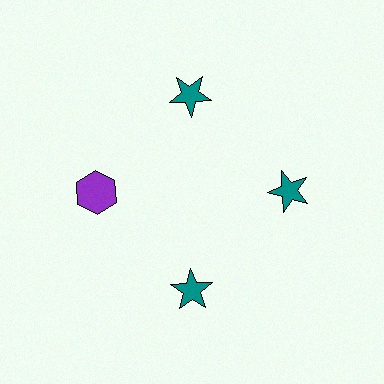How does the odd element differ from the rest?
It differs in both color (purple instead of teal) and shape (hexagon instead of star).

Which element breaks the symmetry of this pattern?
The purple hexagon at roughly the 9 o'clock position breaks the symmetry. All other shapes are teal stars.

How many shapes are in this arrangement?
There are 4 shapes arranged in a ring pattern.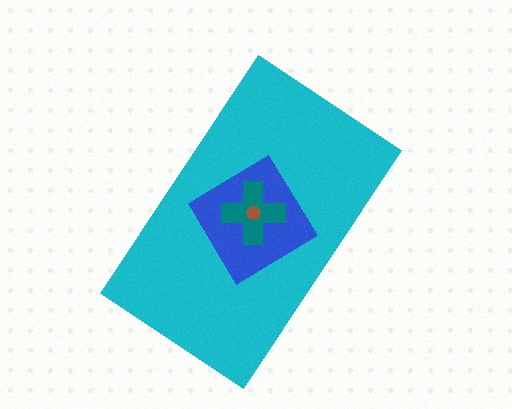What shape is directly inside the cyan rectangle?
The blue diamond.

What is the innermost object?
The brown circle.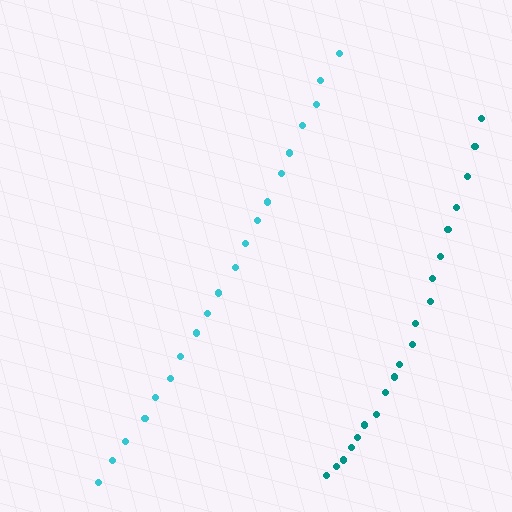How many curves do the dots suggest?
There are 2 distinct paths.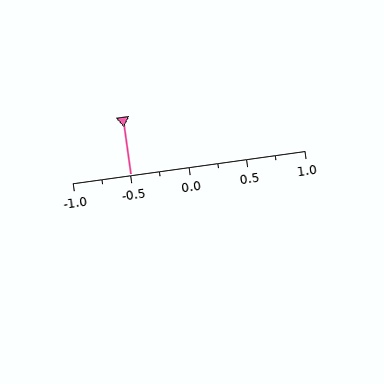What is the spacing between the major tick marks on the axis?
The major ticks are spaced 0.5 apart.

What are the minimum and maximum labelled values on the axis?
The axis runs from -1.0 to 1.0.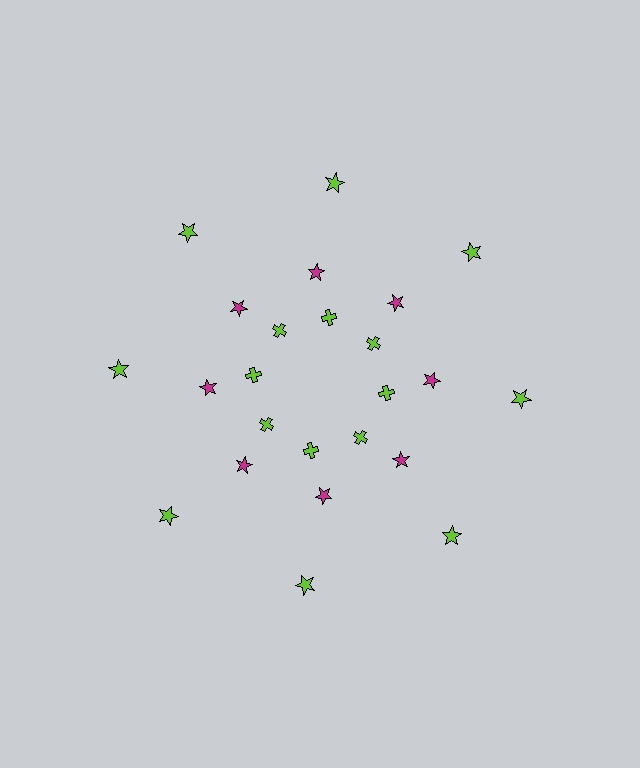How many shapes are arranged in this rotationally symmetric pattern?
There are 24 shapes, arranged in 8 groups of 3.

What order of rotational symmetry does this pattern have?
This pattern has 8-fold rotational symmetry.